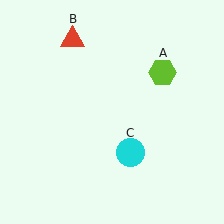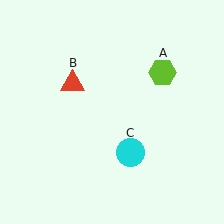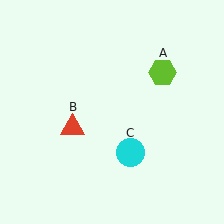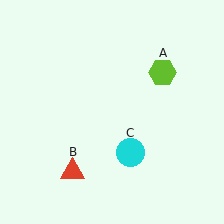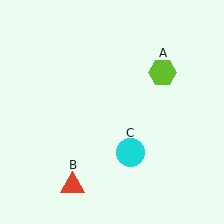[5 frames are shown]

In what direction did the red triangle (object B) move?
The red triangle (object B) moved down.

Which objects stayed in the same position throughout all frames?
Lime hexagon (object A) and cyan circle (object C) remained stationary.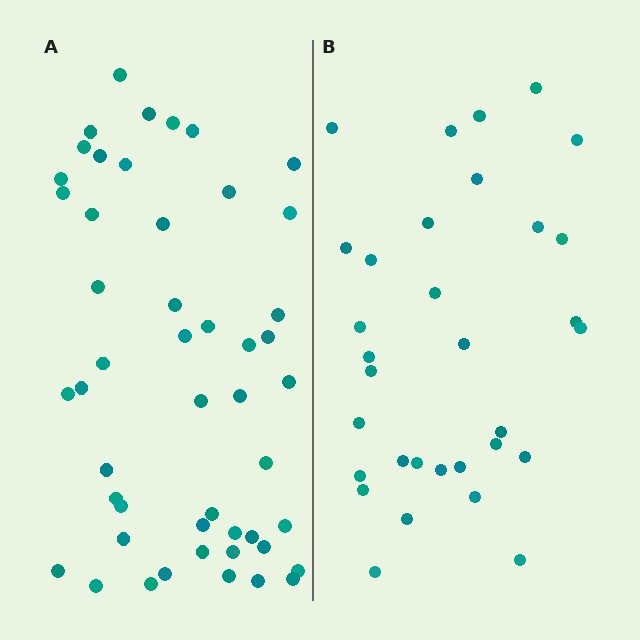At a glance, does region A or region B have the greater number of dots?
Region A (the left region) has more dots.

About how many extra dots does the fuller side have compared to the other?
Region A has approximately 15 more dots than region B.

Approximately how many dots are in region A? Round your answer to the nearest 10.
About 50 dots. (The exact count is 49, which rounds to 50.)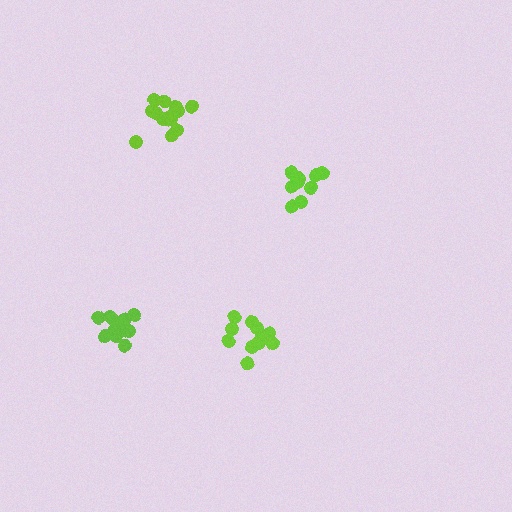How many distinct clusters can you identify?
There are 4 distinct clusters.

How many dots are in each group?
Group 1: 13 dots, Group 2: 10 dots, Group 3: 14 dots, Group 4: 12 dots (49 total).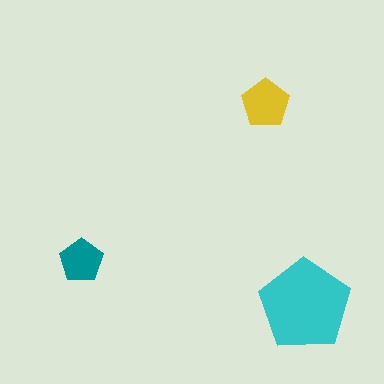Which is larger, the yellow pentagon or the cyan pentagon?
The cyan one.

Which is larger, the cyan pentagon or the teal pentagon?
The cyan one.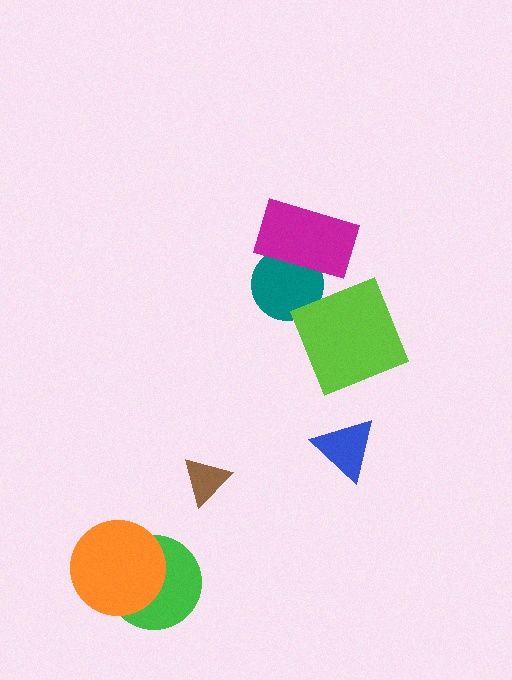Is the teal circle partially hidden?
Yes, it is partially covered by another shape.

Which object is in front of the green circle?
The orange circle is in front of the green circle.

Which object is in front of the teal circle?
The magenta rectangle is in front of the teal circle.